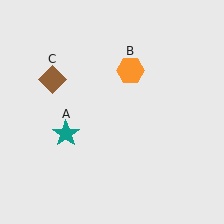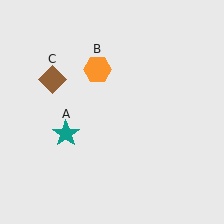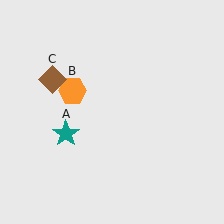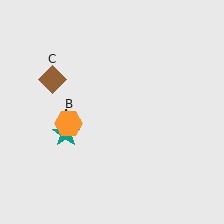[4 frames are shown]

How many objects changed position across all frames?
1 object changed position: orange hexagon (object B).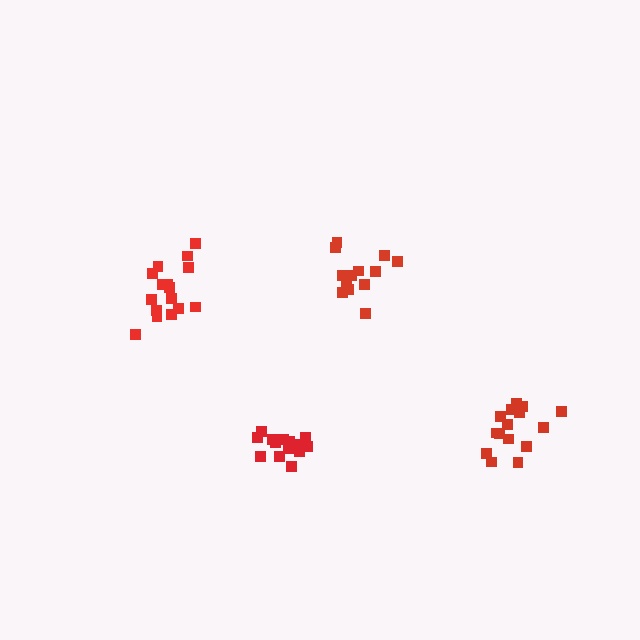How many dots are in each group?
Group 1: 13 dots, Group 2: 17 dots, Group 3: 15 dots, Group 4: 16 dots (61 total).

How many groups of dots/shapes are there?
There are 4 groups.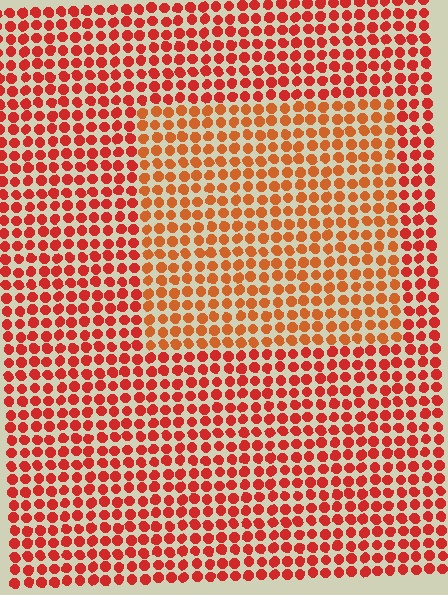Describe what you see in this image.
The image is filled with small red elements in a uniform arrangement. A rectangle-shaped region is visible where the elements are tinted to a slightly different hue, forming a subtle color boundary.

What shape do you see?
I see a rectangle.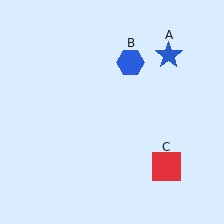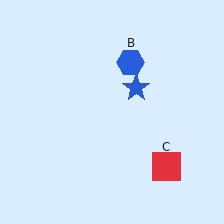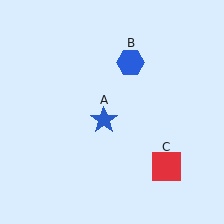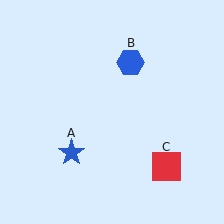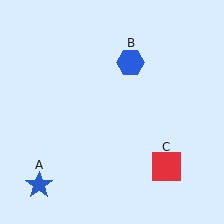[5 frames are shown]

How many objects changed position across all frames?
1 object changed position: blue star (object A).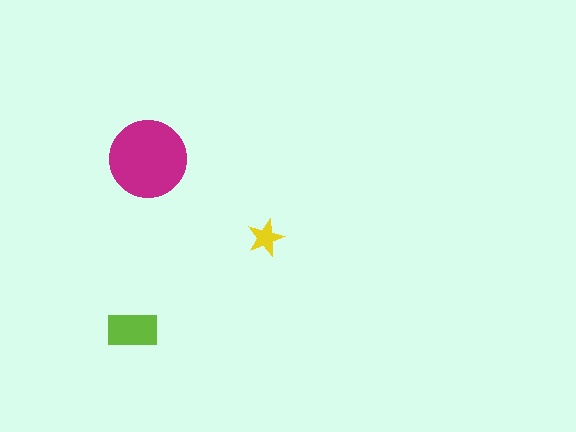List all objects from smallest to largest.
The yellow star, the lime rectangle, the magenta circle.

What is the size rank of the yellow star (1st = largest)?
3rd.